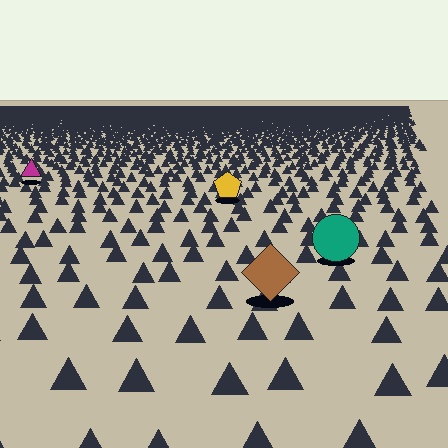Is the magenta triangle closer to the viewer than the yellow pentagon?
No. The yellow pentagon is closer — you can tell from the texture gradient: the ground texture is coarser near it.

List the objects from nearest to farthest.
From nearest to farthest: the brown diamond, the teal circle, the yellow pentagon, the magenta triangle.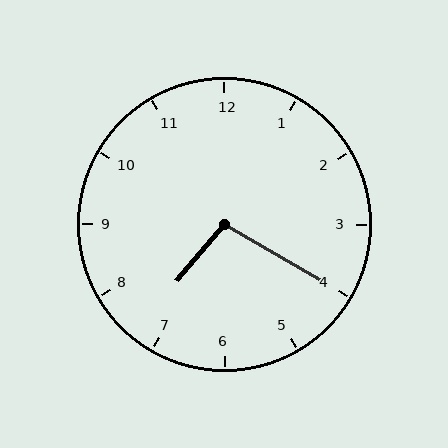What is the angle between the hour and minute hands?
Approximately 100 degrees.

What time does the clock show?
7:20.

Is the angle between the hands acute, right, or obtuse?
It is obtuse.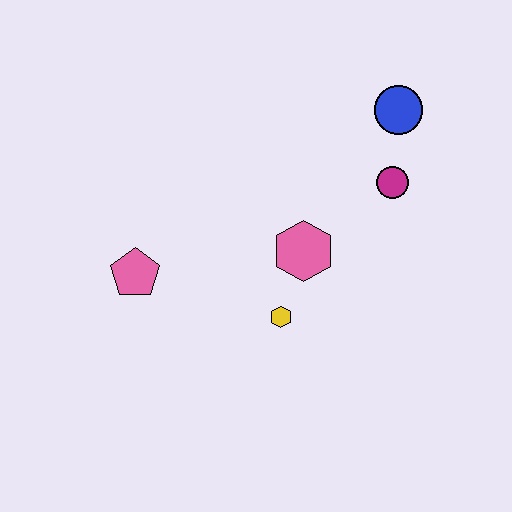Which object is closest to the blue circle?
The magenta circle is closest to the blue circle.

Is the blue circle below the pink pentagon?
No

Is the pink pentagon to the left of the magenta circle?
Yes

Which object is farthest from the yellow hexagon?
The blue circle is farthest from the yellow hexagon.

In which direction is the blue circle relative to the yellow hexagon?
The blue circle is above the yellow hexagon.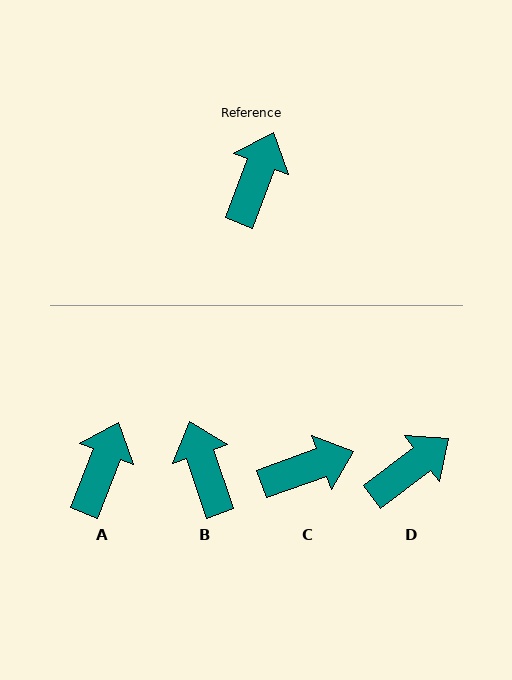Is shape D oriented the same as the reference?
No, it is off by about 32 degrees.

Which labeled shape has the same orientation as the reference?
A.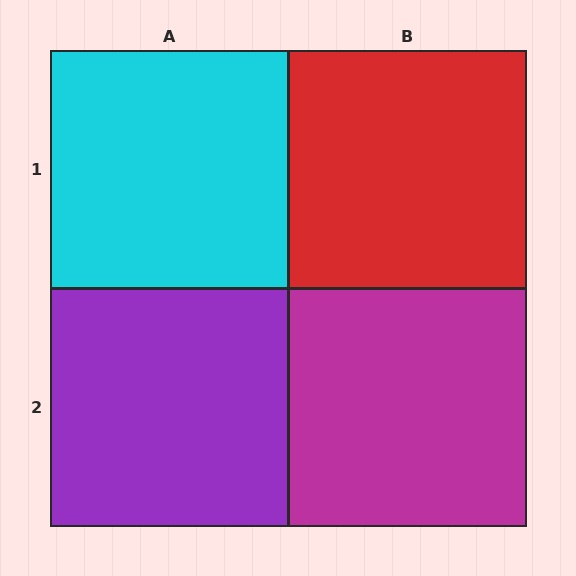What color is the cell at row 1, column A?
Cyan.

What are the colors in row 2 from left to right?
Purple, magenta.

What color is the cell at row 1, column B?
Red.